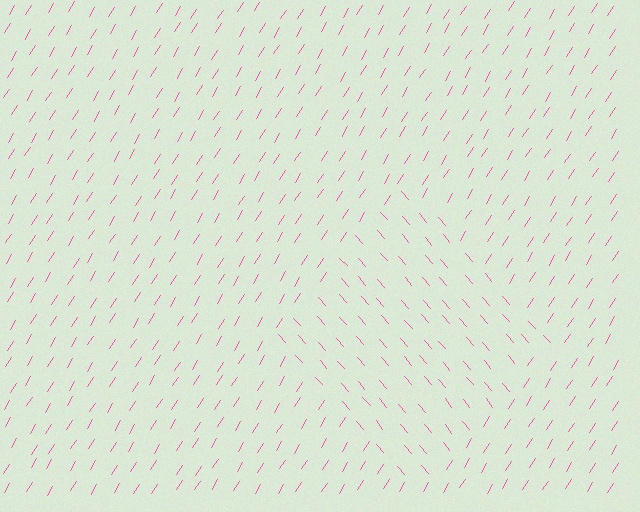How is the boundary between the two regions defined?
The boundary is defined purely by a change in line orientation (approximately 73 degrees difference). All lines are the same color and thickness.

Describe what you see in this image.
The image is filled with small pink line segments. A diamond region in the image has lines oriented differently from the surrounding lines, creating a visible texture boundary.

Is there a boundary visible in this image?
Yes, there is a texture boundary formed by a change in line orientation.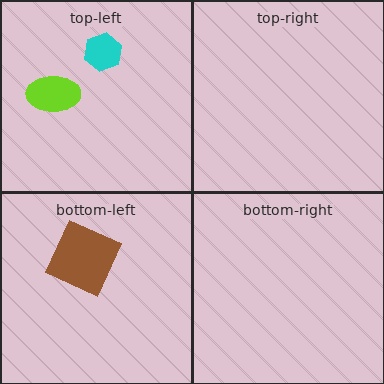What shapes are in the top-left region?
The cyan hexagon, the lime ellipse.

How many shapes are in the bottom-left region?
1.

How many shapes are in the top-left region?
2.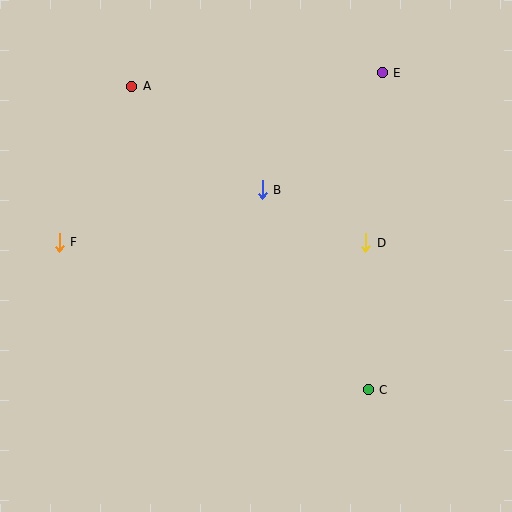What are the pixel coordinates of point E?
Point E is at (382, 73).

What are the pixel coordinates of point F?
Point F is at (59, 242).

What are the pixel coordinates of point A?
Point A is at (132, 86).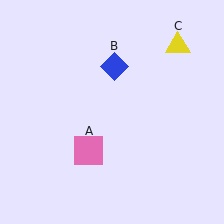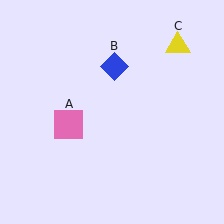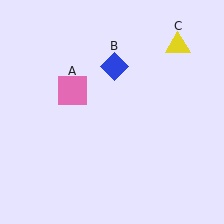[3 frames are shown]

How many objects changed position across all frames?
1 object changed position: pink square (object A).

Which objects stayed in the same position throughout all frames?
Blue diamond (object B) and yellow triangle (object C) remained stationary.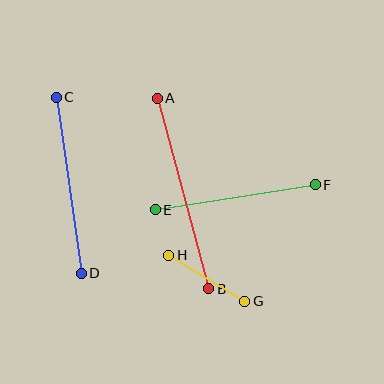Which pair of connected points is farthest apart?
Points A and B are farthest apart.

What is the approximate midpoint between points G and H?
The midpoint is at approximately (207, 278) pixels.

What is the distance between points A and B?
The distance is approximately 197 pixels.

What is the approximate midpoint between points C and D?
The midpoint is at approximately (69, 185) pixels.